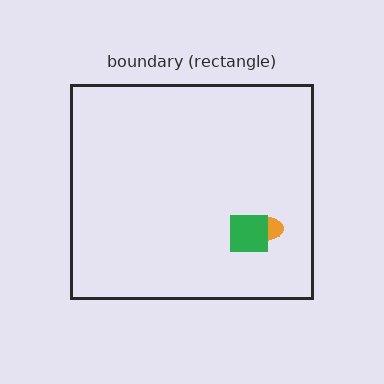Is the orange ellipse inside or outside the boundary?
Inside.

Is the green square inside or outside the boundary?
Inside.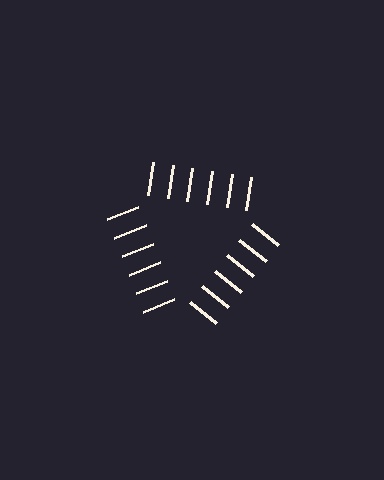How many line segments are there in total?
18 — 6 along each of the 3 edges.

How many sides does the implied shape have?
3 sides — the line-ends trace a triangle.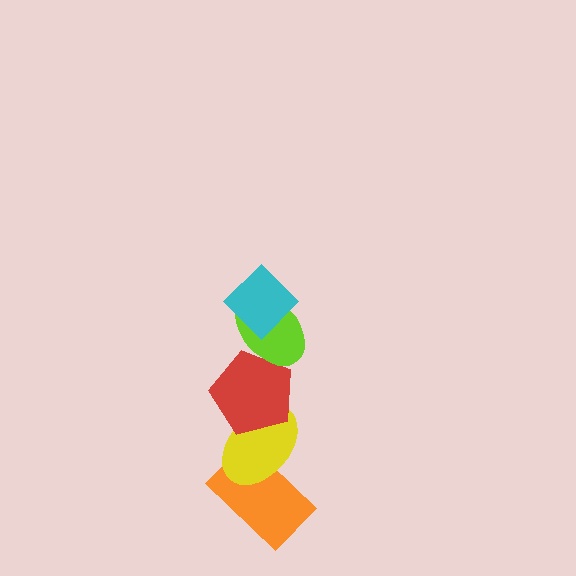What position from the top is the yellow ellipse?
The yellow ellipse is 4th from the top.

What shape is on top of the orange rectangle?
The yellow ellipse is on top of the orange rectangle.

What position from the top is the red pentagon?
The red pentagon is 3rd from the top.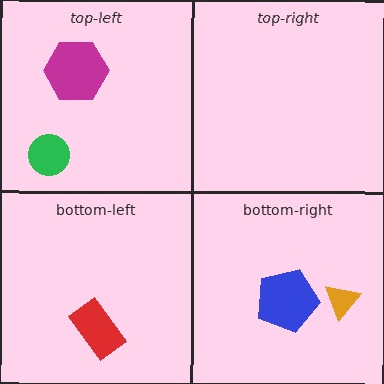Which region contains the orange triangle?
The bottom-right region.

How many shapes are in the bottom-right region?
2.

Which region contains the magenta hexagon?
The top-left region.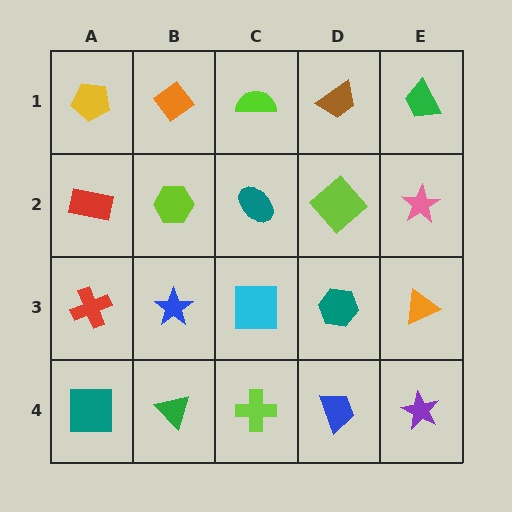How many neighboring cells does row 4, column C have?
3.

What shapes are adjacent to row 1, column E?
A pink star (row 2, column E), a brown trapezoid (row 1, column D).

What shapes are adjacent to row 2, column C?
A lime semicircle (row 1, column C), a cyan square (row 3, column C), a lime hexagon (row 2, column B), a lime diamond (row 2, column D).